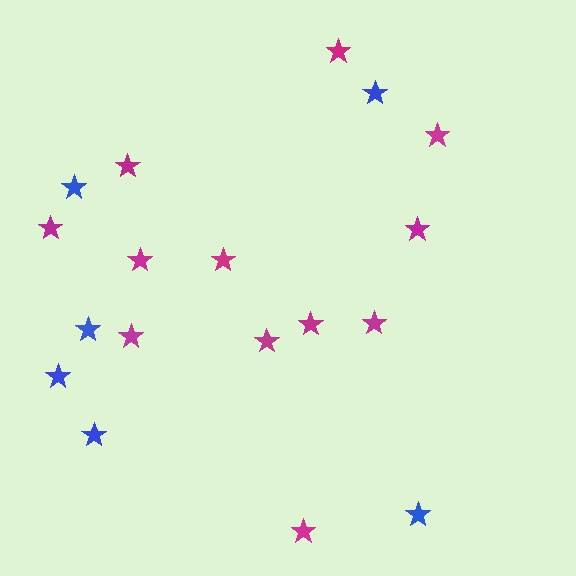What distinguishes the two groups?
There are 2 groups: one group of magenta stars (12) and one group of blue stars (6).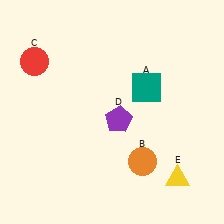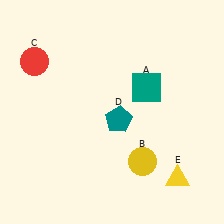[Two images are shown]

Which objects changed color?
B changed from orange to yellow. D changed from purple to teal.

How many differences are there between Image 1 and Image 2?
There are 2 differences between the two images.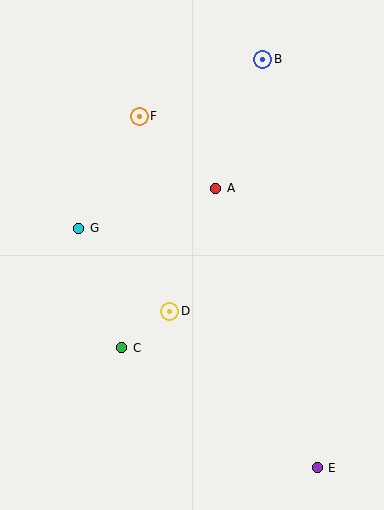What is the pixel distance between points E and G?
The distance between E and G is 338 pixels.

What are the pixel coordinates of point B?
Point B is at (263, 59).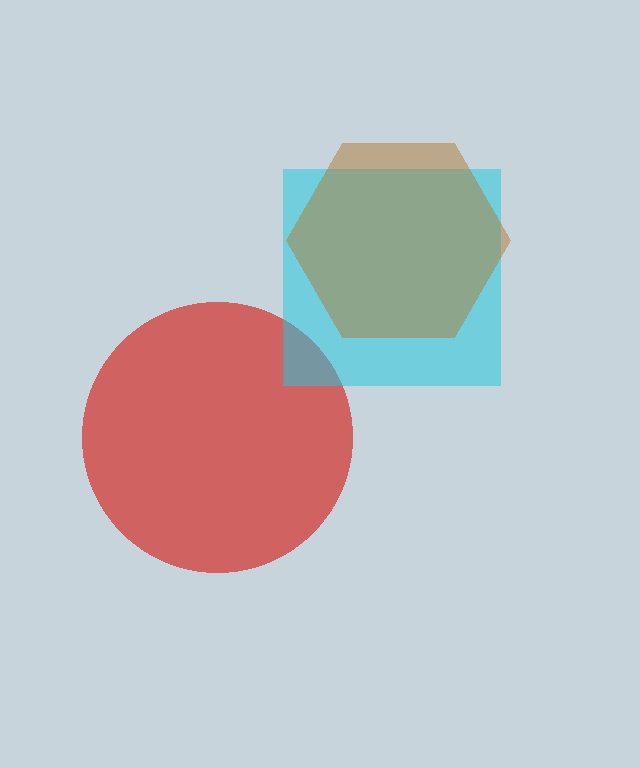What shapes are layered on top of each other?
The layered shapes are: a red circle, a cyan square, a brown hexagon.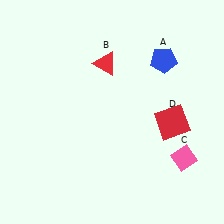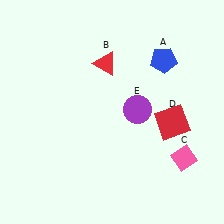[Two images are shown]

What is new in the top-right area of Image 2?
A purple circle (E) was added in the top-right area of Image 2.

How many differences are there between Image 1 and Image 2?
There is 1 difference between the two images.